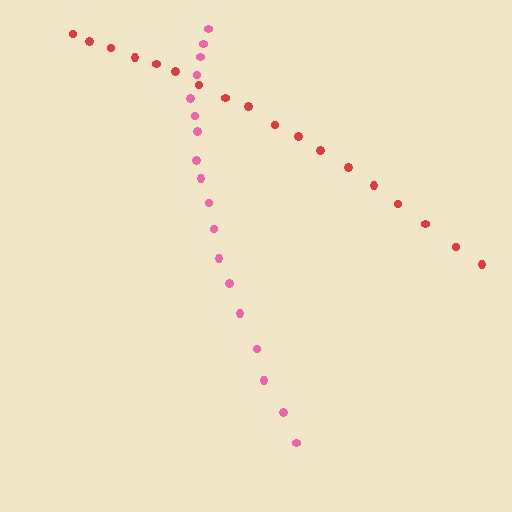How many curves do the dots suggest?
There are 2 distinct paths.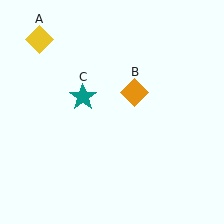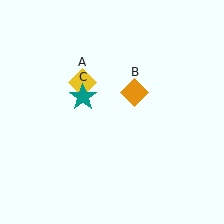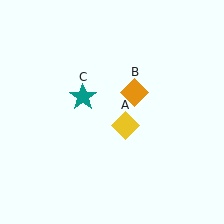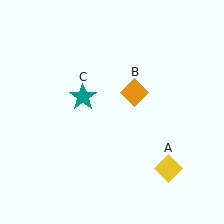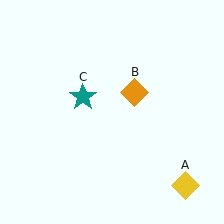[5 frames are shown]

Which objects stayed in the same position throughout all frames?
Orange diamond (object B) and teal star (object C) remained stationary.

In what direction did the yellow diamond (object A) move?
The yellow diamond (object A) moved down and to the right.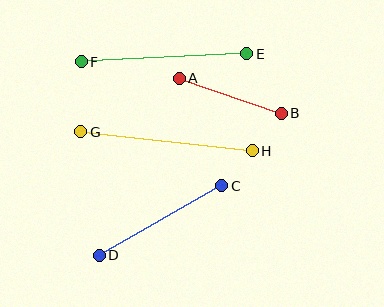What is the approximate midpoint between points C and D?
The midpoint is at approximately (160, 220) pixels.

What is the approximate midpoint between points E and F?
The midpoint is at approximately (164, 58) pixels.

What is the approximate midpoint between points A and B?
The midpoint is at approximately (230, 96) pixels.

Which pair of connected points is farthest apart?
Points G and H are farthest apart.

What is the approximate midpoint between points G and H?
The midpoint is at approximately (166, 141) pixels.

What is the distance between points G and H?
The distance is approximately 173 pixels.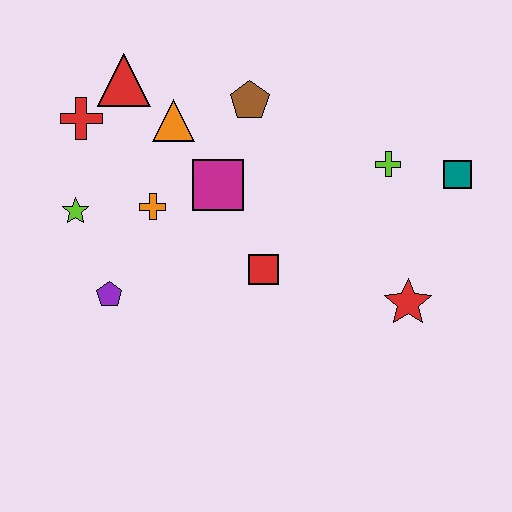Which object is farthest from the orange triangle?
The red star is farthest from the orange triangle.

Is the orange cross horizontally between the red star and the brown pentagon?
No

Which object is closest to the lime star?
The orange cross is closest to the lime star.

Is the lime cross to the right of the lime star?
Yes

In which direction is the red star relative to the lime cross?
The red star is below the lime cross.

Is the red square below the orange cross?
Yes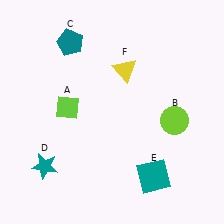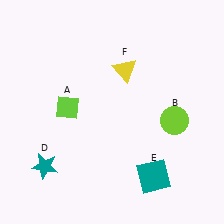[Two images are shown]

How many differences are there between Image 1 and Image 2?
There is 1 difference between the two images.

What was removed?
The teal pentagon (C) was removed in Image 2.